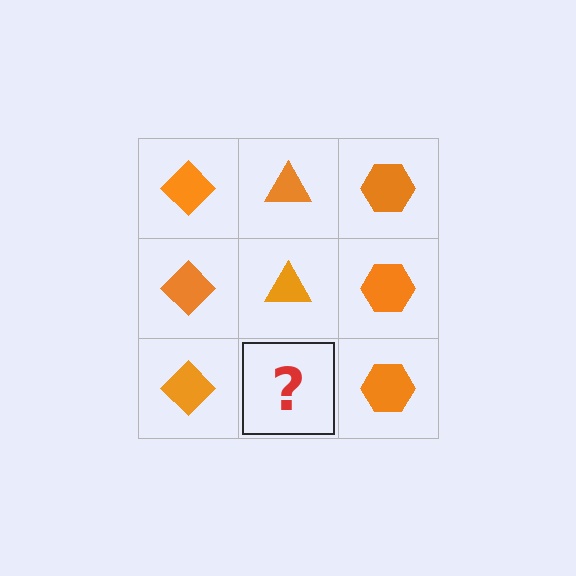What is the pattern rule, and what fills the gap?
The rule is that each column has a consistent shape. The gap should be filled with an orange triangle.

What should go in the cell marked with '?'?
The missing cell should contain an orange triangle.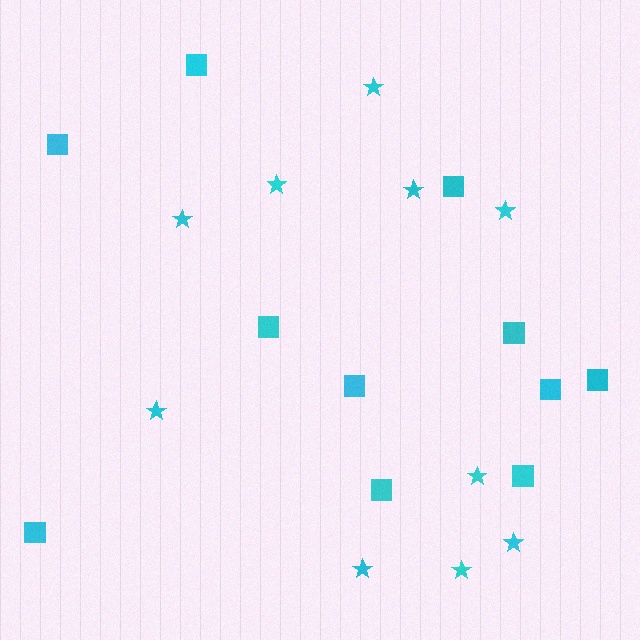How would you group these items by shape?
There are 2 groups: one group of squares (11) and one group of stars (10).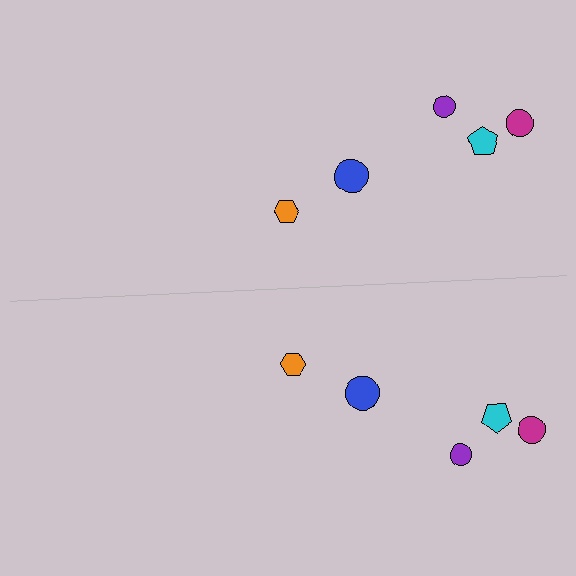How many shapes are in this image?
There are 10 shapes in this image.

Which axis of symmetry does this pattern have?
The pattern has a horizontal axis of symmetry running through the center of the image.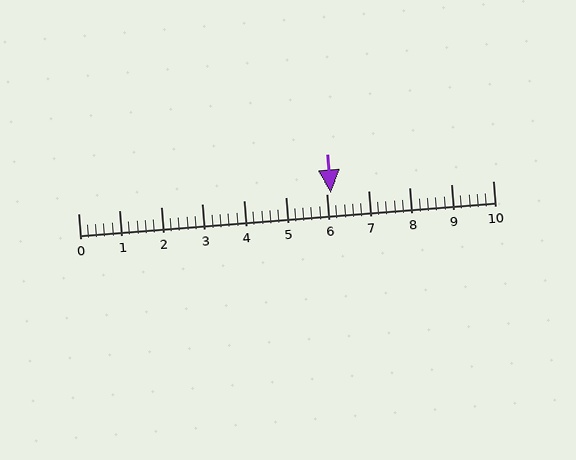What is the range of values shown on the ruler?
The ruler shows values from 0 to 10.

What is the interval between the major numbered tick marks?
The major tick marks are spaced 1 units apart.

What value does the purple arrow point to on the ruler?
The purple arrow points to approximately 6.1.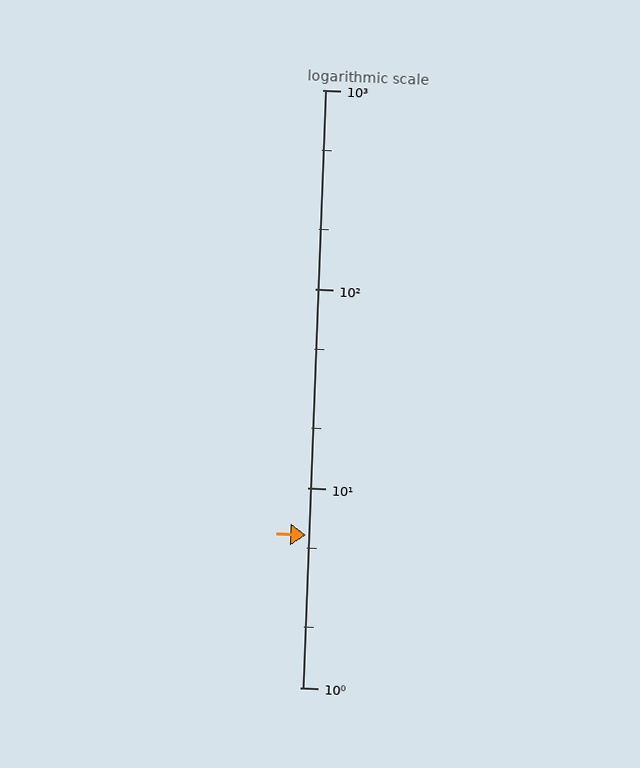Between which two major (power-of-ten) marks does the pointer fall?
The pointer is between 1 and 10.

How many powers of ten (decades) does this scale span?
The scale spans 3 decades, from 1 to 1000.